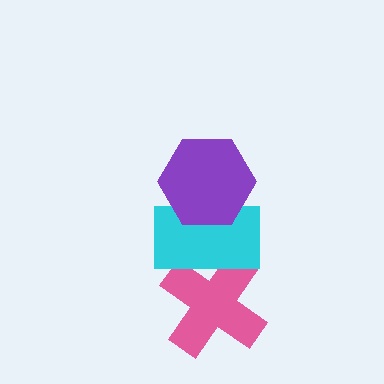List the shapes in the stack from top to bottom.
From top to bottom: the purple hexagon, the cyan rectangle, the pink cross.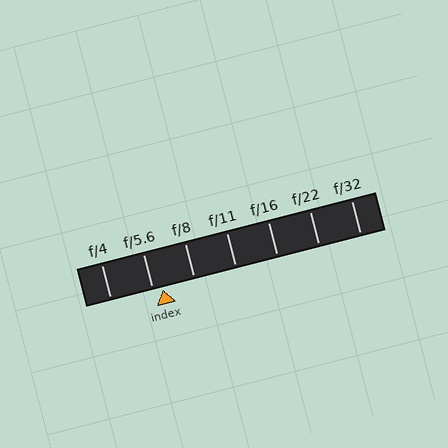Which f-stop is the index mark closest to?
The index mark is closest to f/5.6.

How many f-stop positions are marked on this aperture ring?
There are 7 f-stop positions marked.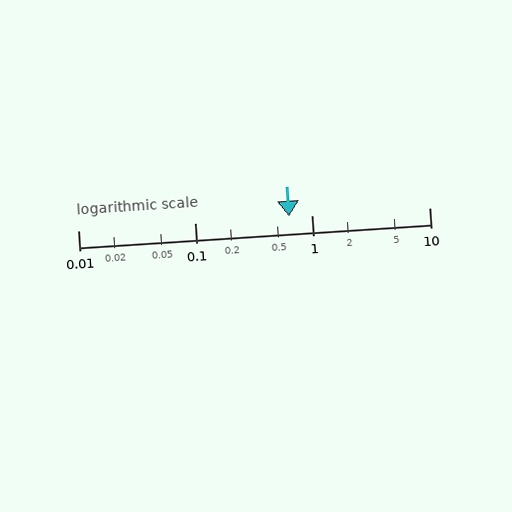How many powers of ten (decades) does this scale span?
The scale spans 3 decades, from 0.01 to 10.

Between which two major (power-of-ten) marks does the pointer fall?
The pointer is between 0.1 and 1.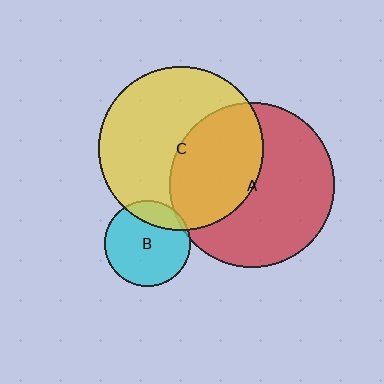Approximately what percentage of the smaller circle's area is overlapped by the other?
Approximately 5%.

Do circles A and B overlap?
Yes.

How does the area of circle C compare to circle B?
Approximately 3.6 times.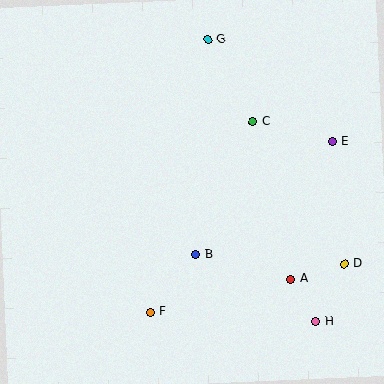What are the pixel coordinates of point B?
Point B is at (195, 255).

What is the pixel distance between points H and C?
The distance between H and C is 210 pixels.